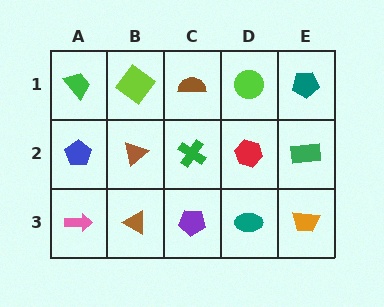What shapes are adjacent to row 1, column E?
A green rectangle (row 2, column E), a lime circle (row 1, column D).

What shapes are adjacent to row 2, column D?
A lime circle (row 1, column D), a teal ellipse (row 3, column D), a green cross (row 2, column C), a green rectangle (row 2, column E).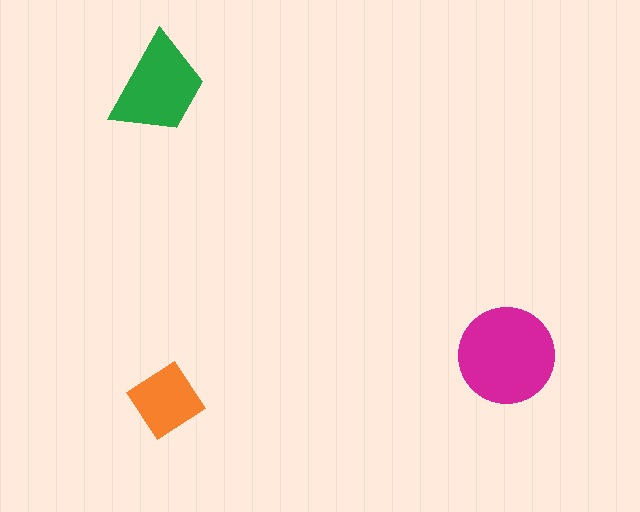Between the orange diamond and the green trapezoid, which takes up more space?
The green trapezoid.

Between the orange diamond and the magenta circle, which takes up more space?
The magenta circle.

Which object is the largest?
The magenta circle.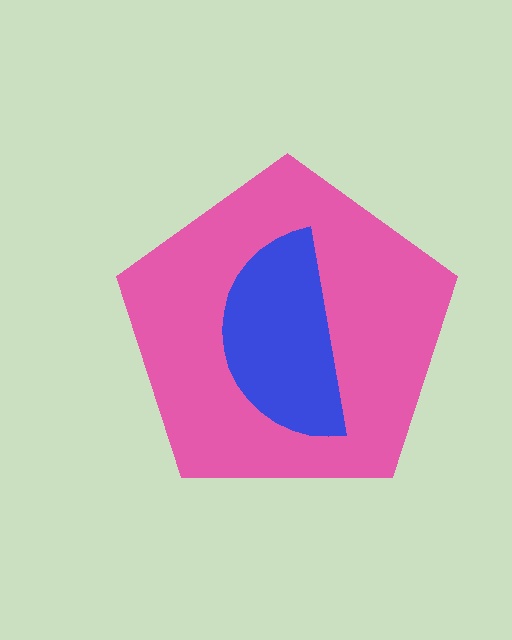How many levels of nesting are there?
2.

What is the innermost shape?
The blue semicircle.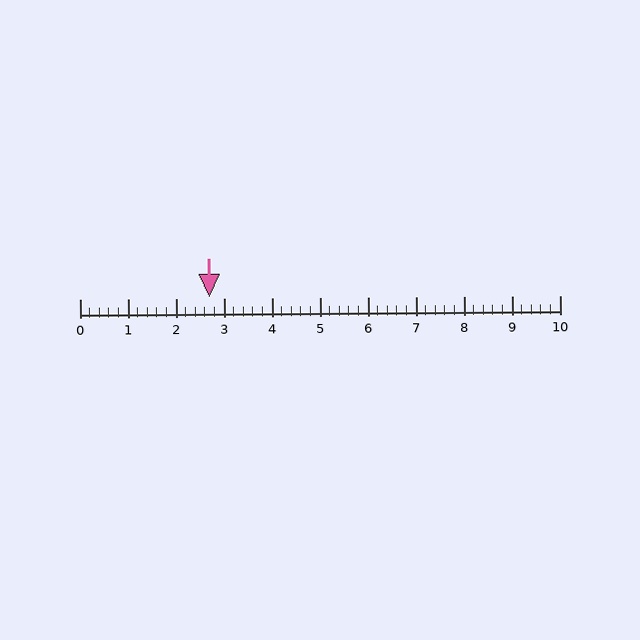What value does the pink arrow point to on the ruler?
The pink arrow points to approximately 2.7.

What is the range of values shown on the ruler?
The ruler shows values from 0 to 10.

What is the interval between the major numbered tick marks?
The major tick marks are spaced 1 units apart.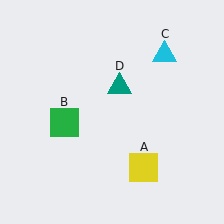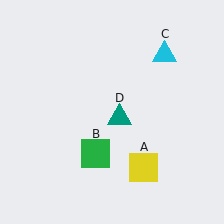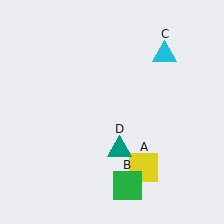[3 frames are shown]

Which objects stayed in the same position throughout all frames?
Yellow square (object A) and cyan triangle (object C) remained stationary.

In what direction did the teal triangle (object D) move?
The teal triangle (object D) moved down.